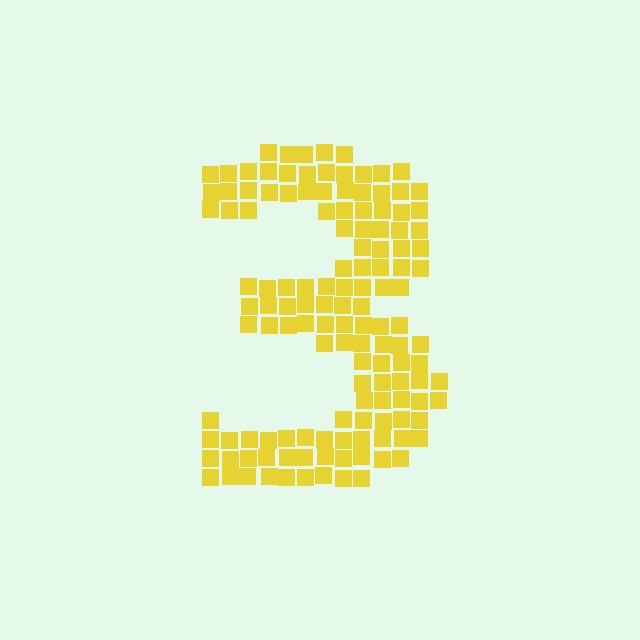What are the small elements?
The small elements are squares.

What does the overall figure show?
The overall figure shows the digit 3.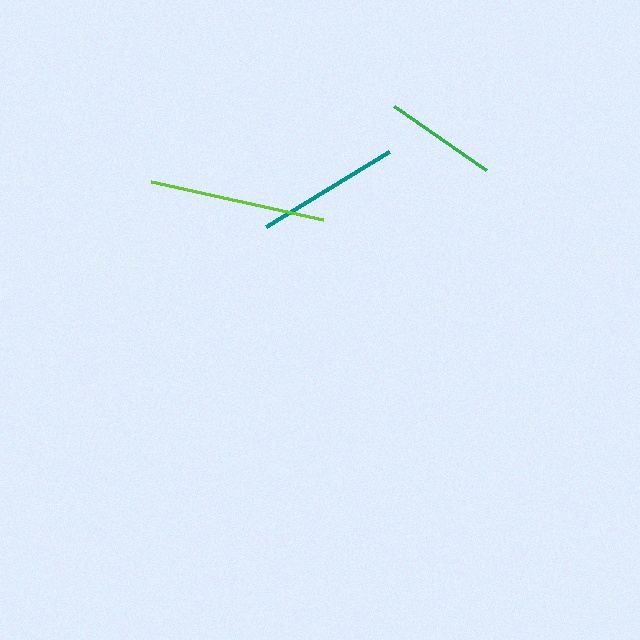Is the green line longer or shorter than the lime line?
The lime line is longer than the green line.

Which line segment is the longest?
The lime line is the longest at approximately 176 pixels.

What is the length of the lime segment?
The lime segment is approximately 176 pixels long.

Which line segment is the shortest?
The green line is the shortest at approximately 112 pixels.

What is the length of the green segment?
The green segment is approximately 112 pixels long.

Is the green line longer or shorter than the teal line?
The teal line is longer than the green line.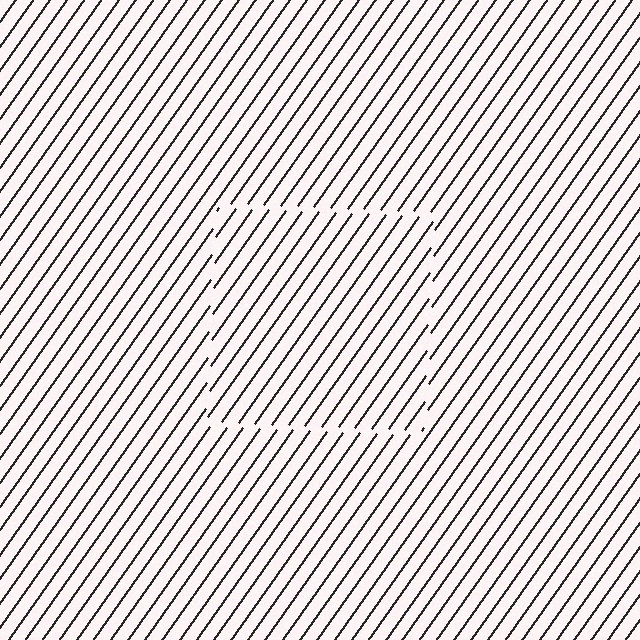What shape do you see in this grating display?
An illusory square. The interior of the shape contains the same grating, shifted by half a period — the contour is defined by the phase discontinuity where line-ends from the inner and outer gratings abut.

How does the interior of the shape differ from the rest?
The interior of the shape contains the same grating, shifted by half a period — the contour is defined by the phase discontinuity where line-ends from the inner and outer gratings abut.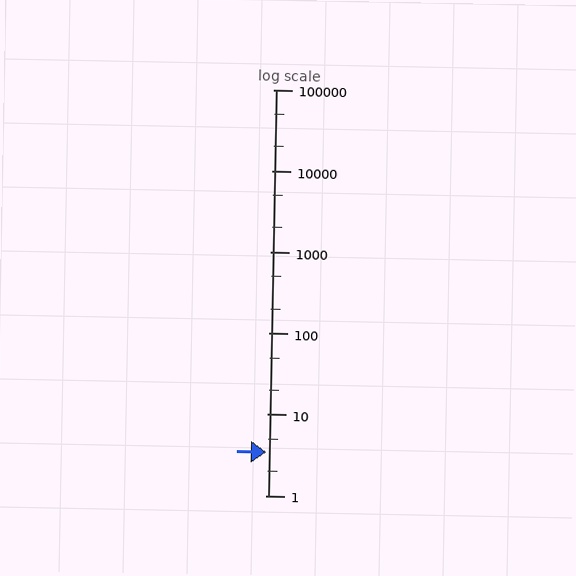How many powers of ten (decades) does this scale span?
The scale spans 5 decades, from 1 to 100000.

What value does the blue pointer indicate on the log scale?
The pointer indicates approximately 3.4.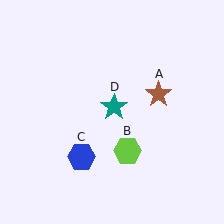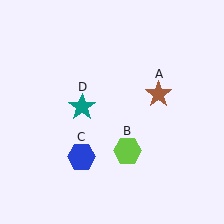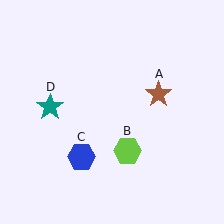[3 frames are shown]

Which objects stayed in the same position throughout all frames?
Brown star (object A) and lime hexagon (object B) and blue hexagon (object C) remained stationary.